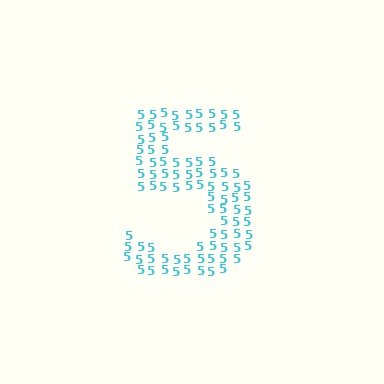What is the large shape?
The large shape is the digit 5.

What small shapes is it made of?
It is made of small digit 5's.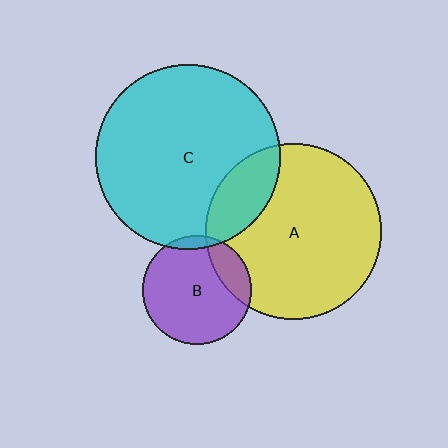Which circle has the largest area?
Circle C (cyan).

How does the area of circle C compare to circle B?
Approximately 2.9 times.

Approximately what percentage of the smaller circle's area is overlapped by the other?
Approximately 5%.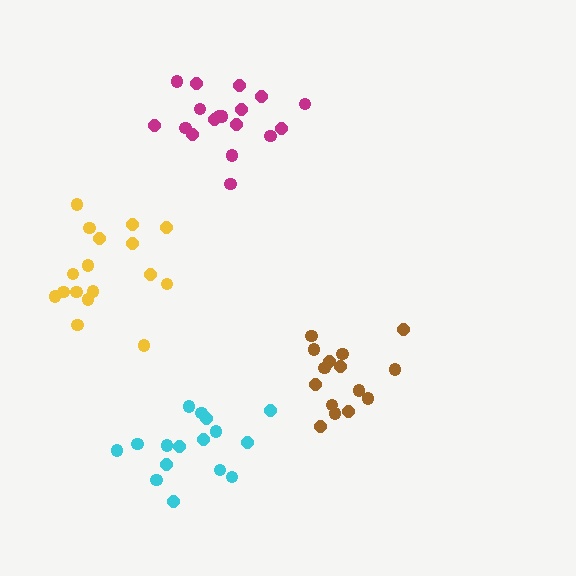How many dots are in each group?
Group 1: 16 dots, Group 2: 18 dots, Group 3: 17 dots, Group 4: 15 dots (66 total).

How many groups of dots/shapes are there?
There are 4 groups.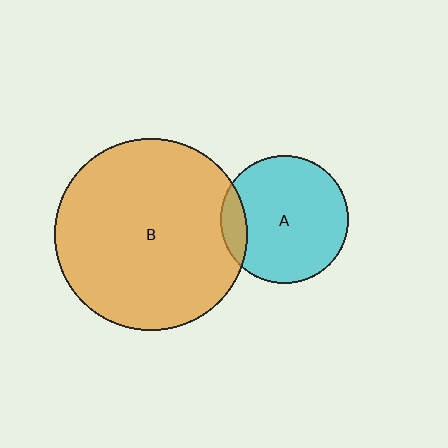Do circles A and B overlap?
Yes.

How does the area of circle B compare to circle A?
Approximately 2.3 times.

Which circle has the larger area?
Circle B (orange).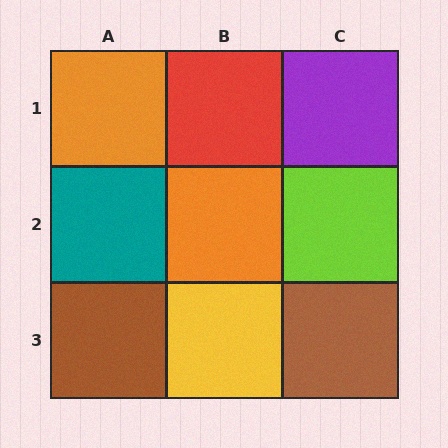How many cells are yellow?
1 cell is yellow.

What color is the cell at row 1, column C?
Purple.